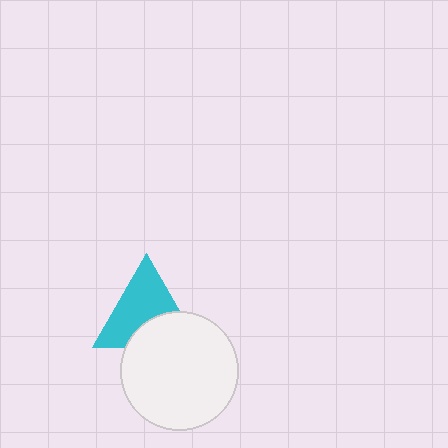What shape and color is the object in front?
The object in front is a white circle.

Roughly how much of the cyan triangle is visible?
About half of it is visible (roughly 64%).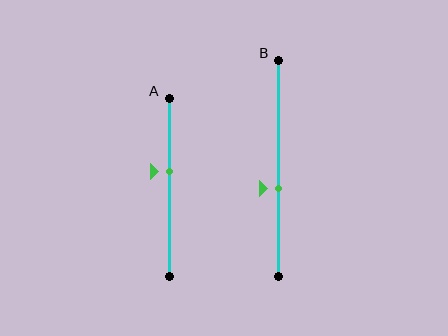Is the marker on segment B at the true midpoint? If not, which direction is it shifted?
No, the marker on segment B is shifted downward by about 10% of the segment length.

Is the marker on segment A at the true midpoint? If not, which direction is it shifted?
No, the marker on segment A is shifted upward by about 9% of the segment length.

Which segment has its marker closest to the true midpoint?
Segment A has its marker closest to the true midpoint.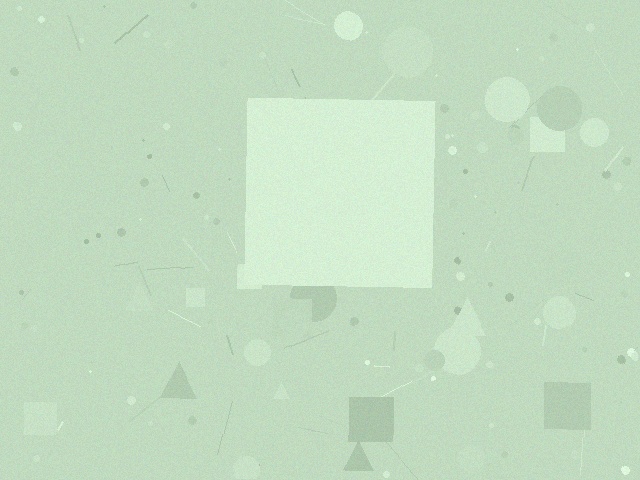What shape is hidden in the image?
A square is hidden in the image.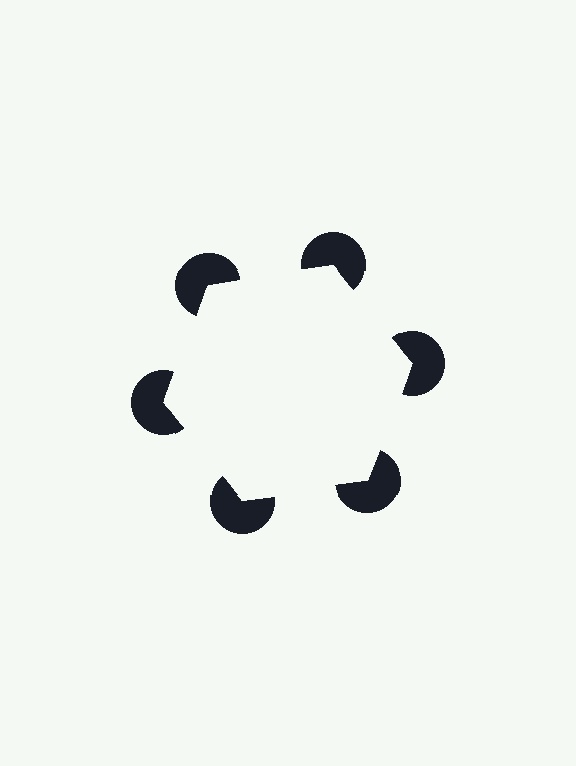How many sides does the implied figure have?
6 sides.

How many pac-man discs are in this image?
There are 6 — one at each vertex of the illusory hexagon.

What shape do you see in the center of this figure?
An illusory hexagon — its edges are inferred from the aligned wedge cuts in the pac-man discs, not physically drawn.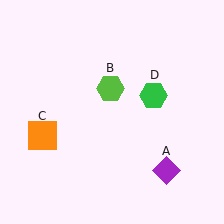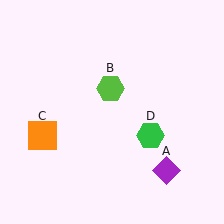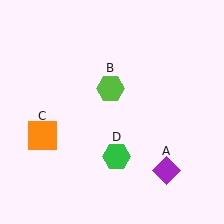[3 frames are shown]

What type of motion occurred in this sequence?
The green hexagon (object D) rotated clockwise around the center of the scene.